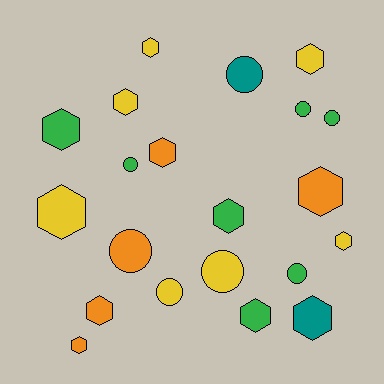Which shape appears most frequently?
Hexagon, with 13 objects.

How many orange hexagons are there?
There are 4 orange hexagons.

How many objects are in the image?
There are 21 objects.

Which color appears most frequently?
Green, with 7 objects.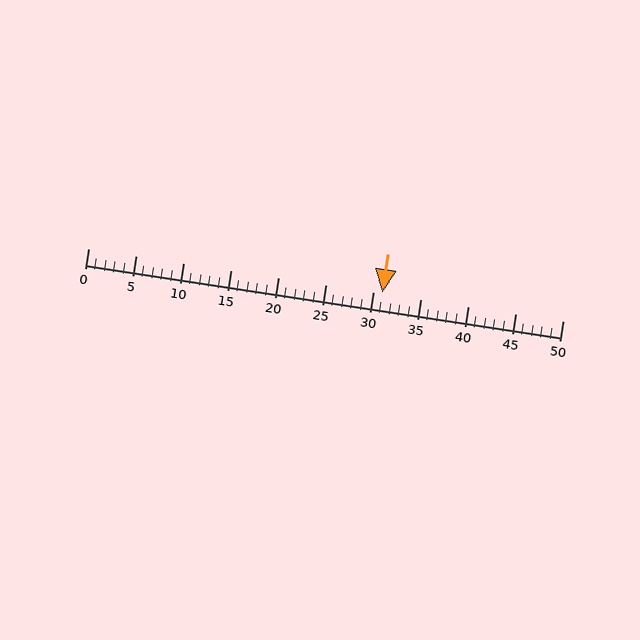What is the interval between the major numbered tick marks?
The major tick marks are spaced 5 units apart.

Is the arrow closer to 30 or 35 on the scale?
The arrow is closer to 30.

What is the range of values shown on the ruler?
The ruler shows values from 0 to 50.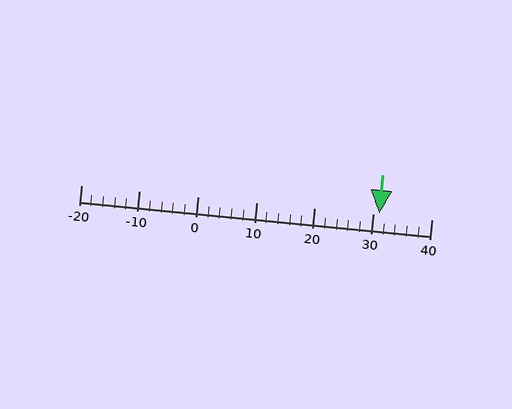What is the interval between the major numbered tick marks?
The major tick marks are spaced 10 units apart.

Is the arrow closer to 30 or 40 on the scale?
The arrow is closer to 30.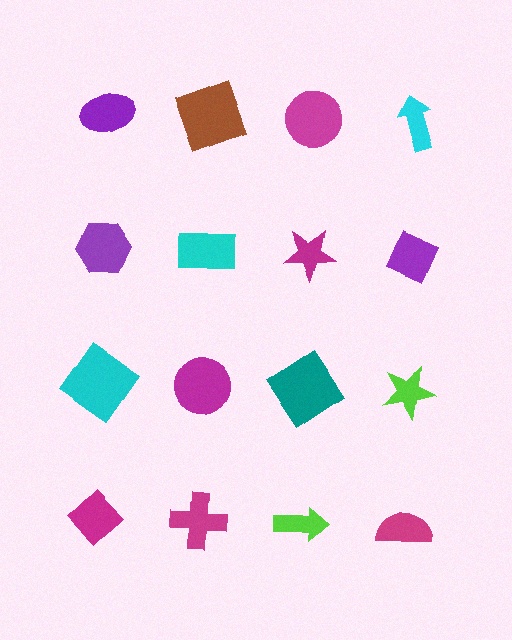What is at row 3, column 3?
A teal diamond.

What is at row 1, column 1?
A purple ellipse.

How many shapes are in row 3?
4 shapes.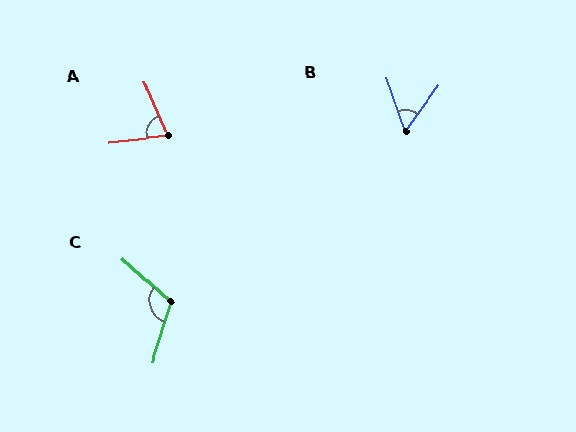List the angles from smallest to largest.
B (56°), A (73°), C (114°).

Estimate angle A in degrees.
Approximately 73 degrees.